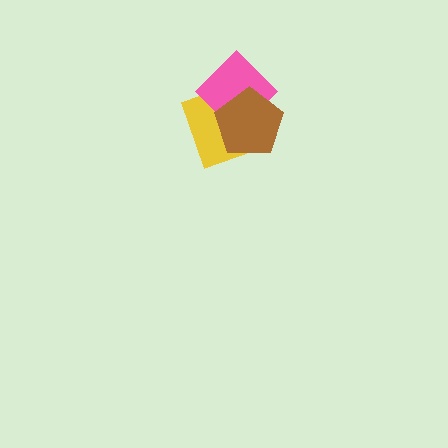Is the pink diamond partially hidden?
Yes, it is partially covered by another shape.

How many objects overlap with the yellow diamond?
2 objects overlap with the yellow diamond.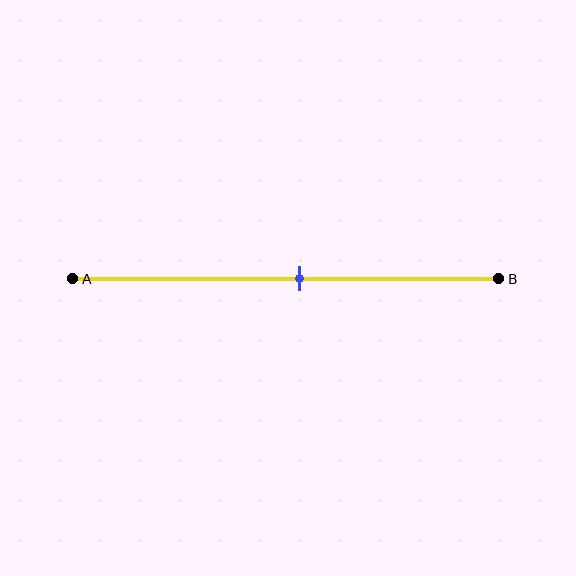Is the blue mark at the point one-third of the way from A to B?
No, the mark is at about 55% from A, not at the 33% one-third point.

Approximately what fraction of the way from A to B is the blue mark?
The blue mark is approximately 55% of the way from A to B.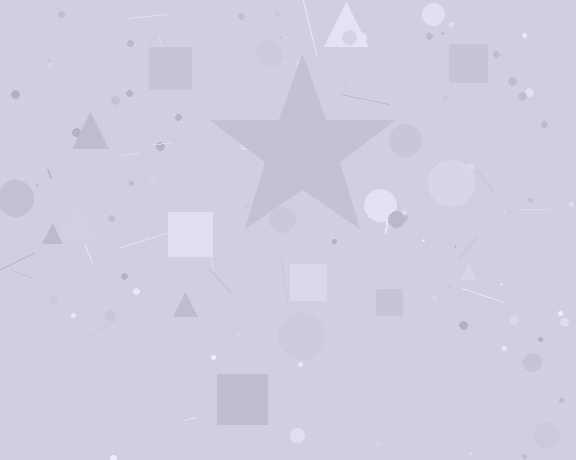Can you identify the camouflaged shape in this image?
The camouflaged shape is a star.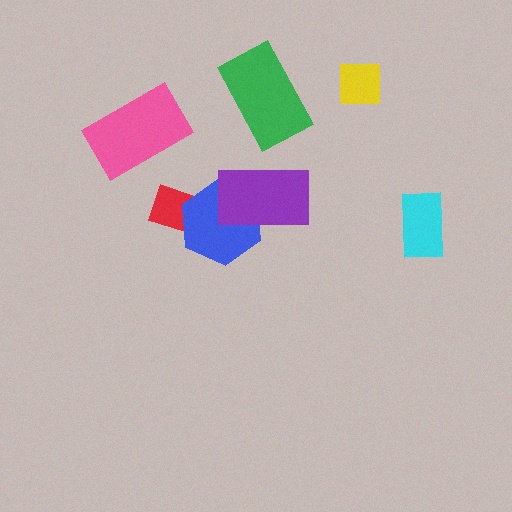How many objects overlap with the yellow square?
0 objects overlap with the yellow square.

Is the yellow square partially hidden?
No, no other shape covers it.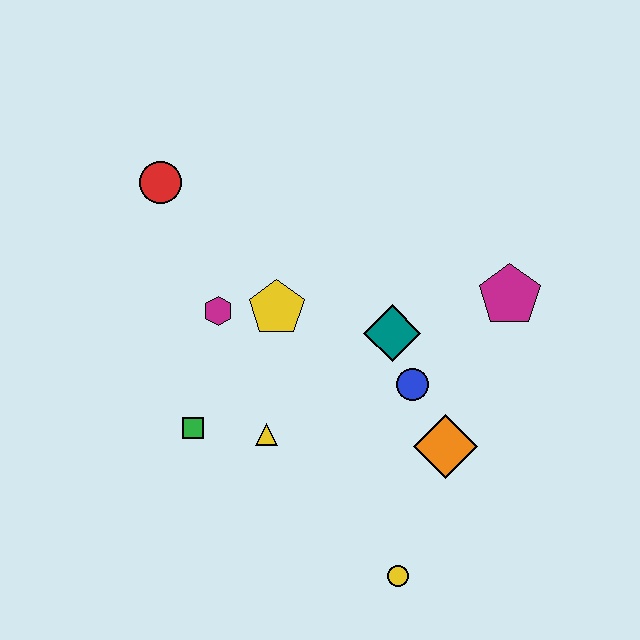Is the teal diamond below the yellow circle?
No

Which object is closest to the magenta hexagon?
The yellow pentagon is closest to the magenta hexagon.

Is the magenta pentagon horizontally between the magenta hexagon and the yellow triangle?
No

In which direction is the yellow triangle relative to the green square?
The yellow triangle is to the right of the green square.